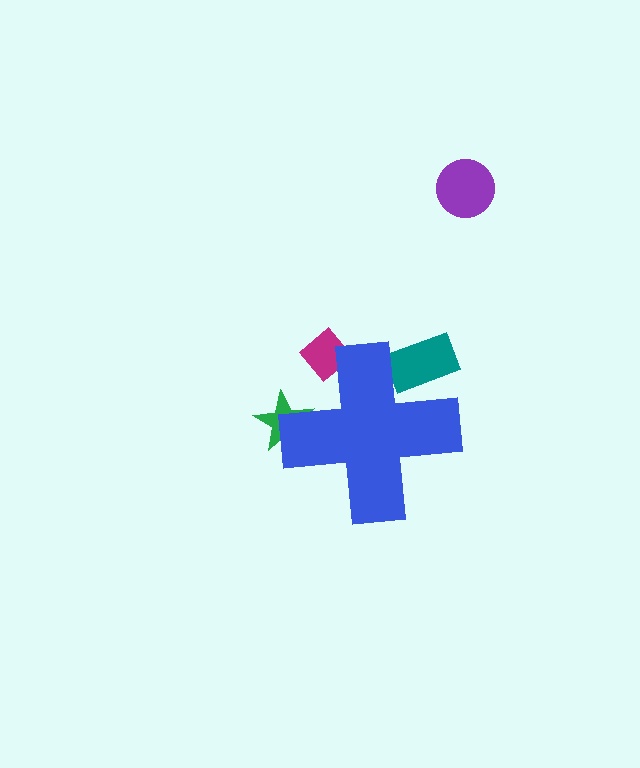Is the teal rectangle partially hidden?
Yes, the teal rectangle is partially hidden behind the blue cross.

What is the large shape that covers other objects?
A blue cross.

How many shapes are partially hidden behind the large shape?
3 shapes are partially hidden.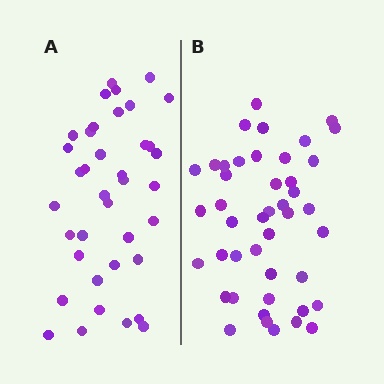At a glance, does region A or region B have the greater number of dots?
Region B (the right region) has more dots.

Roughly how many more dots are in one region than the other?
Region B has about 6 more dots than region A.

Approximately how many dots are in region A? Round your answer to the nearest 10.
About 40 dots. (The exact count is 38, which rounds to 40.)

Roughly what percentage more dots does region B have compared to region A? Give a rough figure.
About 15% more.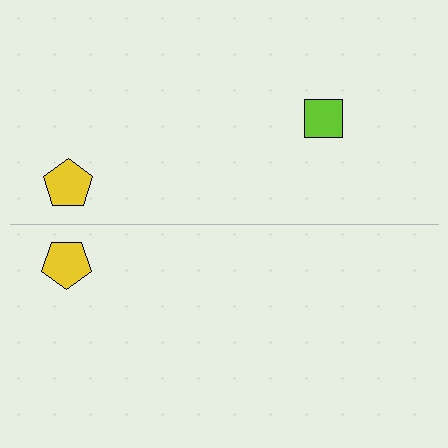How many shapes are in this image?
There are 3 shapes in this image.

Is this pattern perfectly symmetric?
No, the pattern is not perfectly symmetric. A lime square is missing from the bottom side.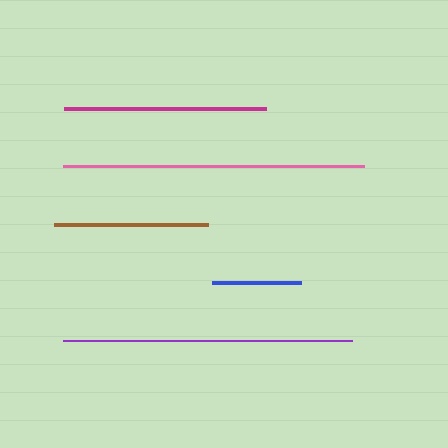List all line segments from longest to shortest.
From longest to shortest: pink, purple, magenta, brown, blue.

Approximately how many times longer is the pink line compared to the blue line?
The pink line is approximately 3.4 times the length of the blue line.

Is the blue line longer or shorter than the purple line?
The purple line is longer than the blue line.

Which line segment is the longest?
The pink line is the longest at approximately 301 pixels.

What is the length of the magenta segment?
The magenta segment is approximately 202 pixels long.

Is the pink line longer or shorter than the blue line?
The pink line is longer than the blue line.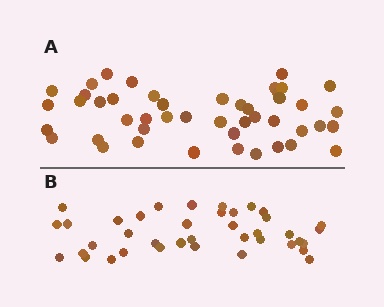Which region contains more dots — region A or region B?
Region A (the top region) has more dots.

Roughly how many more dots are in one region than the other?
Region A has roughly 8 or so more dots than region B.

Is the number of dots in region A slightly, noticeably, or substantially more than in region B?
Region A has only slightly more — the two regions are fairly close. The ratio is roughly 1.2 to 1.